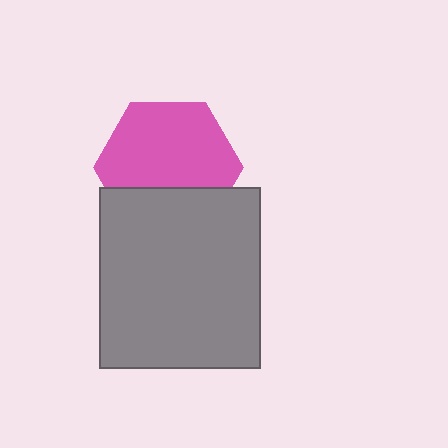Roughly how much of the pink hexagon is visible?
Most of it is visible (roughly 69%).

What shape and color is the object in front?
The object in front is a gray rectangle.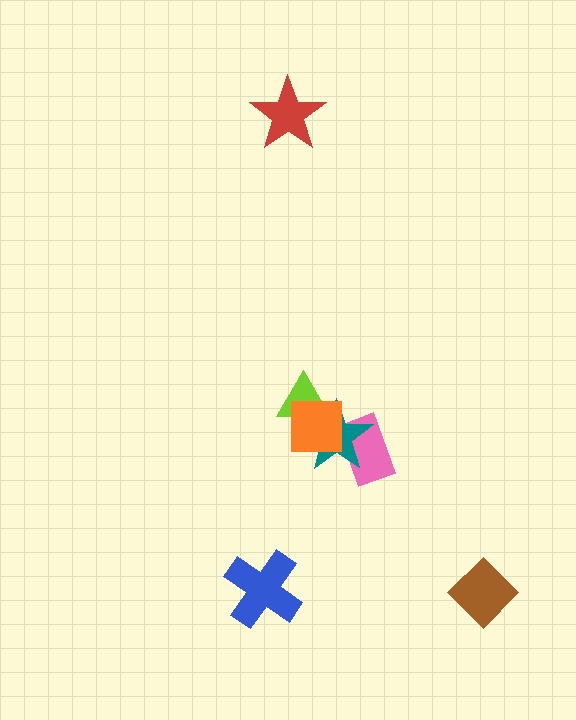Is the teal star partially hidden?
Yes, it is partially covered by another shape.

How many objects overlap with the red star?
0 objects overlap with the red star.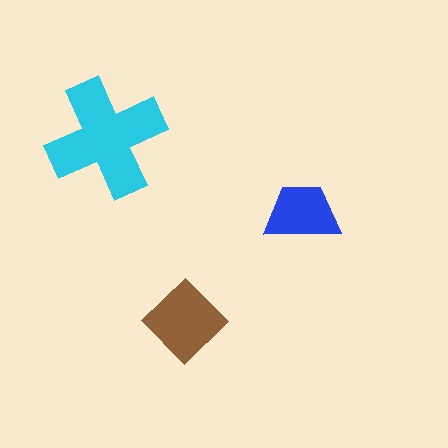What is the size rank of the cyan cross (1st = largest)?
1st.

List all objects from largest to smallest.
The cyan cross, the brown diamond, the blue trapezoid.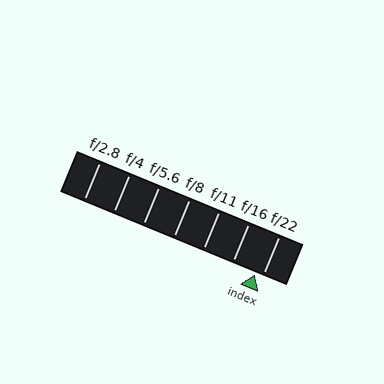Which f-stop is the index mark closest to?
The index mark is closest to f/22.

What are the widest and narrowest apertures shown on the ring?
The widest aperture shown is f/2.8 and the narrowest is f/22.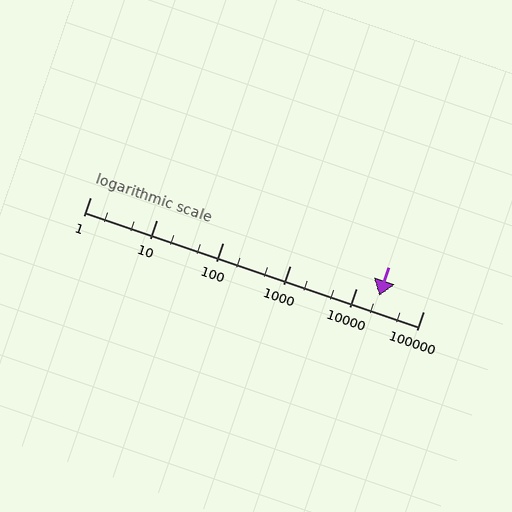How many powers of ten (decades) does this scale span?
The scale spans 5 decades, from 1 to 100000.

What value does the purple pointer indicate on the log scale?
The pointer indicates approximately 22000.